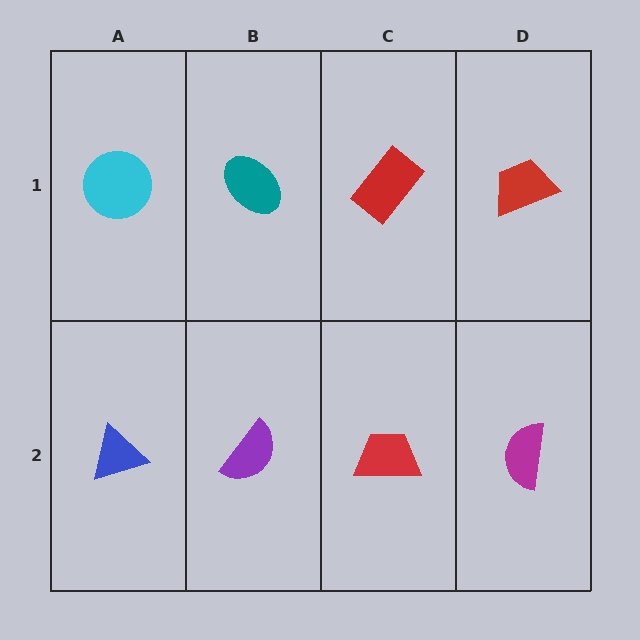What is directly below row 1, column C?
A red trapezoid.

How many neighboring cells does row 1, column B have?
3.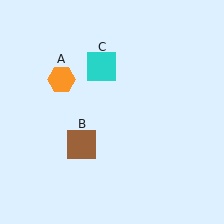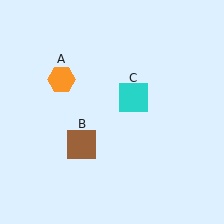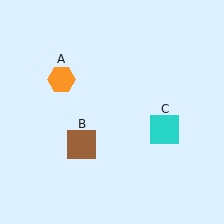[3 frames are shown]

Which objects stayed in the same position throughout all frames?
Orange hexagon (object A) and brown square (object B) remained stationary.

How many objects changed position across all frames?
1 object changed position: cyan square (object C).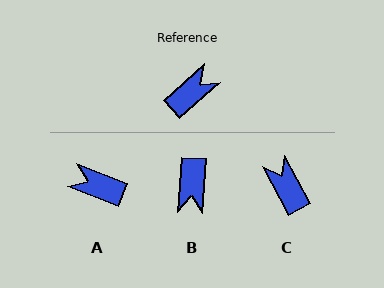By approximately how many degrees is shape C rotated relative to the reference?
Approximately 77 degrees counter-clockwise.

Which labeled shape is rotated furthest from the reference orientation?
B, about 135 degrees away.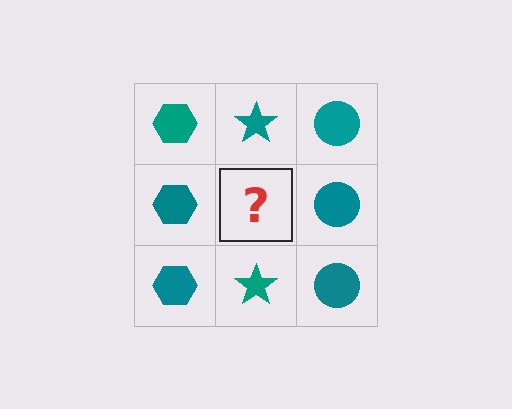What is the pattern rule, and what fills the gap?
The rule is that each column has a consistent shape. The gap should be filled with a teal star.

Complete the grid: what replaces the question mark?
The question mark should be replaced with a teal star.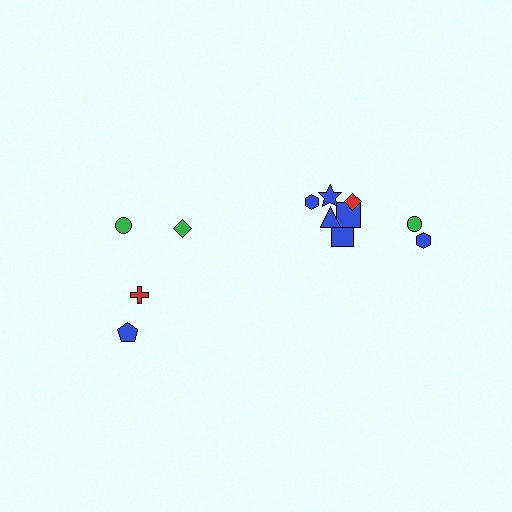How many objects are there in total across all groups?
There are 12 objects.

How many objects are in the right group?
There are 8 objects.